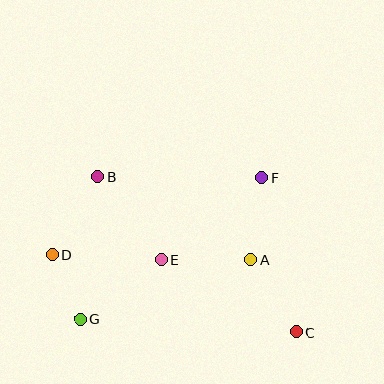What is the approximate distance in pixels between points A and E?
The distance between A and E is approximately 90 pixels.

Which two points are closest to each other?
Points D and G are closest to each other.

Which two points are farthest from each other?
Points C and D are farthest from each other.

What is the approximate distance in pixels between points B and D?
The distance between B and D is approximately 90 pixels.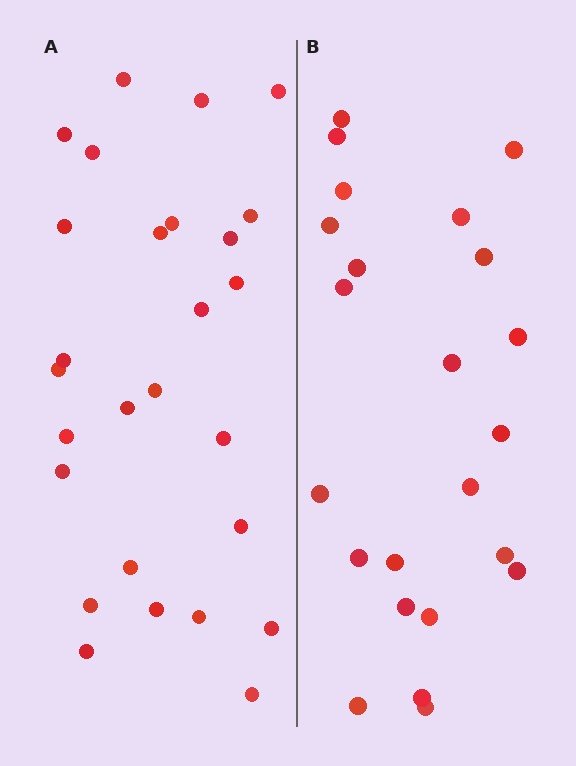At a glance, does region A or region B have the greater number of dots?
Region A (the left region) has more dots.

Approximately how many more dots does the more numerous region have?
Region A has about 4 more dots than region B.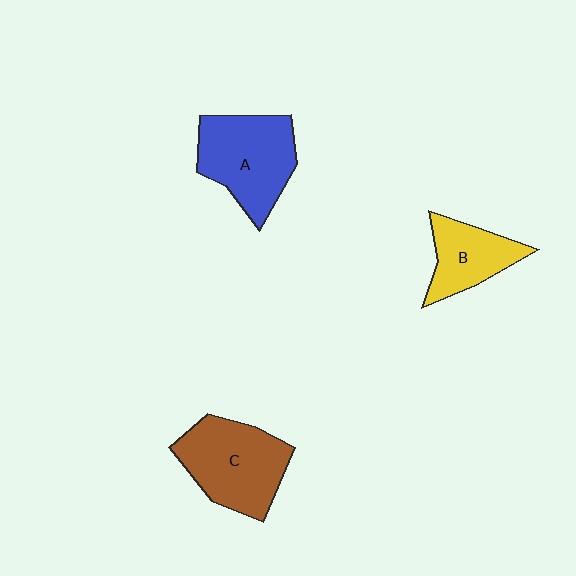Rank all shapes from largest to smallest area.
From largest to smallest: C (brown), A (blue), B (yellow).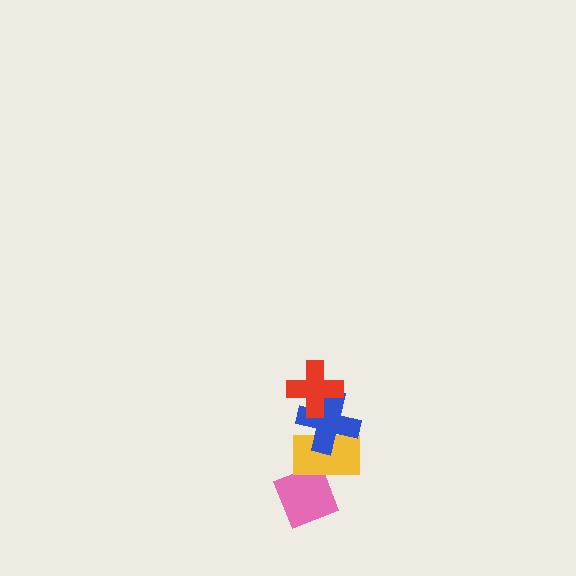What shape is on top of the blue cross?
The red cross is on top of the blue cross.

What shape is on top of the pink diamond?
The yellow rectangle is on top of the pink diamond.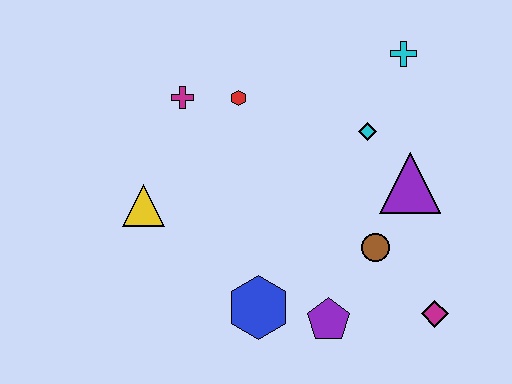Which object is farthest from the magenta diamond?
The magenta cross is farthest from the magenta diamond.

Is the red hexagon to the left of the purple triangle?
Yes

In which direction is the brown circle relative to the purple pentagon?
The brown circle is above the purple pentagon.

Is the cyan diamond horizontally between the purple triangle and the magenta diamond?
No